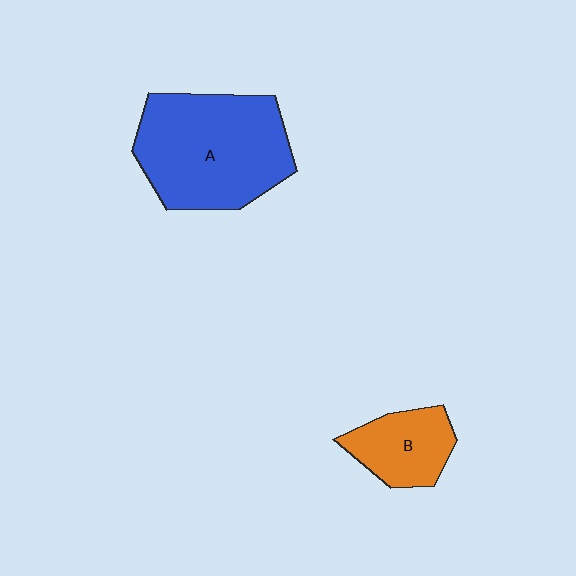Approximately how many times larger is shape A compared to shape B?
Approximately 2.3 times.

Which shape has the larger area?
Shape A (blue).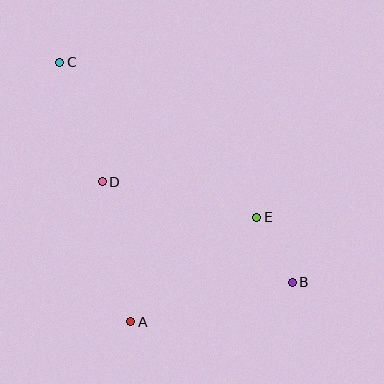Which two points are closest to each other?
Points B and E are closest to each other.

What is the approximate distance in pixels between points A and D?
The distance between A and D is approximately 143 pixels.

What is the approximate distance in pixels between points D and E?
The distance between D and E is approximately 158 pixels.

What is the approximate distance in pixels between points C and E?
The distance between C and E is approximately 251 pixels.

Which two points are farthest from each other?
Points B and C are farthest from each other.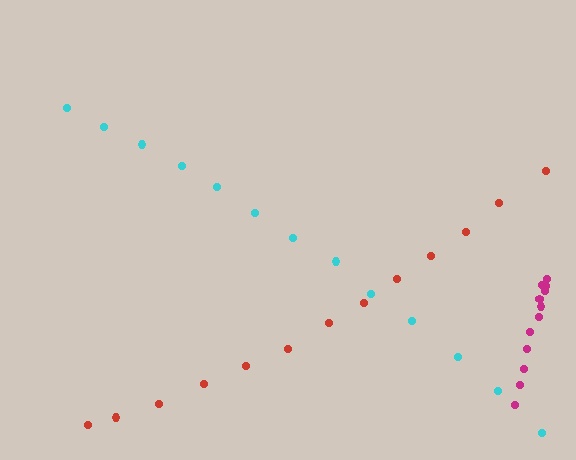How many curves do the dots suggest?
There are 3 distinct paths.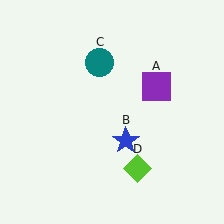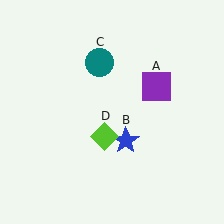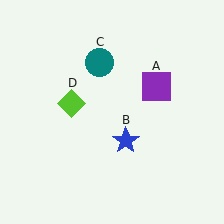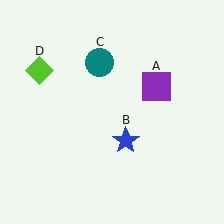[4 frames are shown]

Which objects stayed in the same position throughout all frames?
Purple square (object A) and blue star (object B) and teal circle (object C) remained stationary.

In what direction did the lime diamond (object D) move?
The lime diamond (object D) moved up and to the left.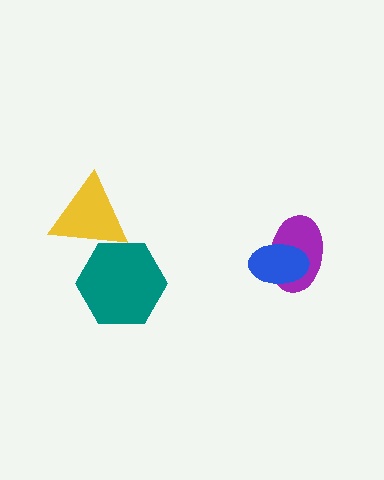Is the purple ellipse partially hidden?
Yes, it is partially covered by another shape.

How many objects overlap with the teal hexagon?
1 object overlaps with the teal hexagon.